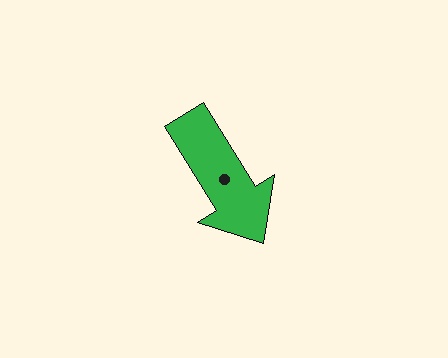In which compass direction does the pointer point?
Southeast.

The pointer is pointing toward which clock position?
Roughly 5 o'clock.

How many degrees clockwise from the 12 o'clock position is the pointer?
Approximately 148 degrees.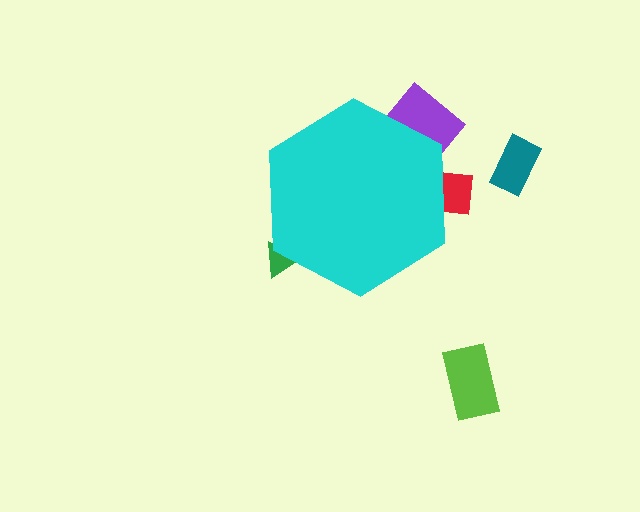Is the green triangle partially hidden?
Yes, the green triangle is partially hidden behind the cyan hexagon.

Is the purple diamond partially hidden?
Yes, the purple diamond is partially hidden behind the cyan hexagon.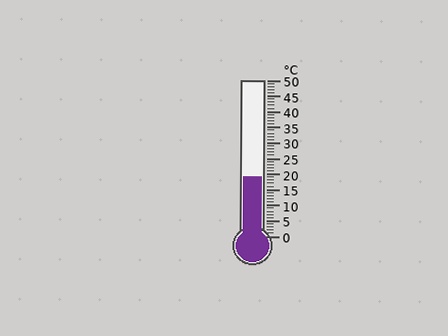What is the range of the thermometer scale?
The thermometer scale ranges from 0°C to 50°C.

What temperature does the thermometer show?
The thermometer shows approximately 19°C.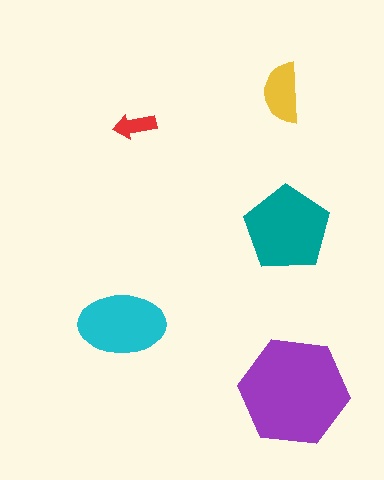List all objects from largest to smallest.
The purple hexagon, the teal pentagon, the cyan ellipse, the yellow semicircle, the red arrow.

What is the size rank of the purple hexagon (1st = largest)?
1st.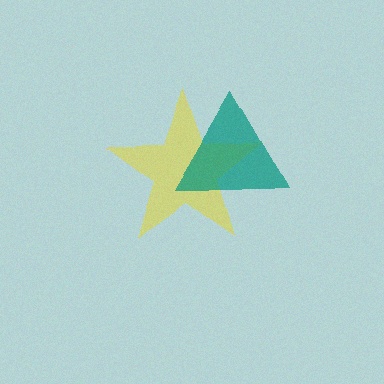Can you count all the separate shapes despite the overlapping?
Yes, there are 2 separate shapes.